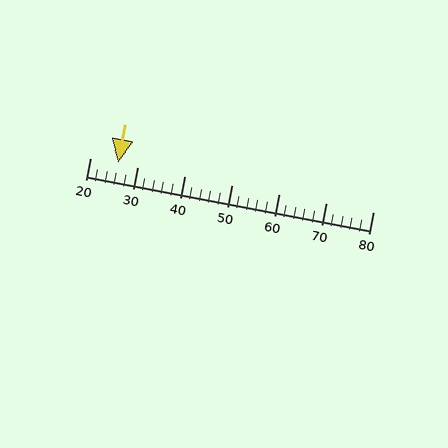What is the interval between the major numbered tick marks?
The major tick marks are spaced 10 units apart.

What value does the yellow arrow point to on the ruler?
The yellow arrow points to approximately 26.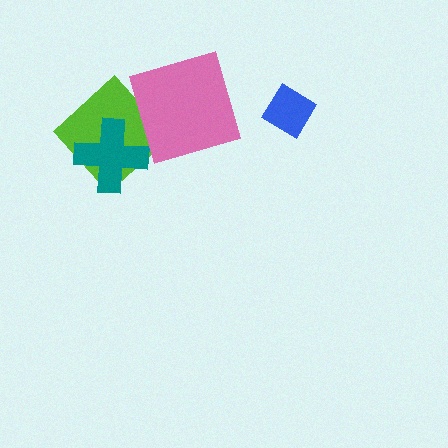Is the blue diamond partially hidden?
No, no other shape covers it.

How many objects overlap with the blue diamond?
0 objects overlap with the blue diamond.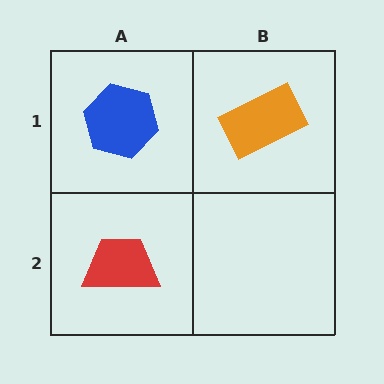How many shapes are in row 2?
1 shape.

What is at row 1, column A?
A blue hexagon.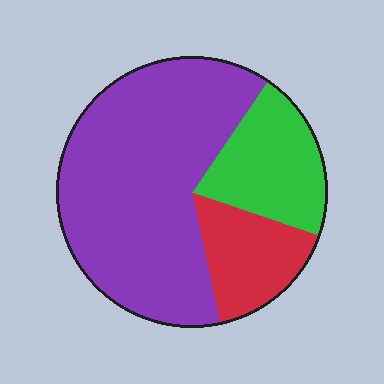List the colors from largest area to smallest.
From largest to smallest: purple, green, red.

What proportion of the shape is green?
Green covers about 20% of the shape.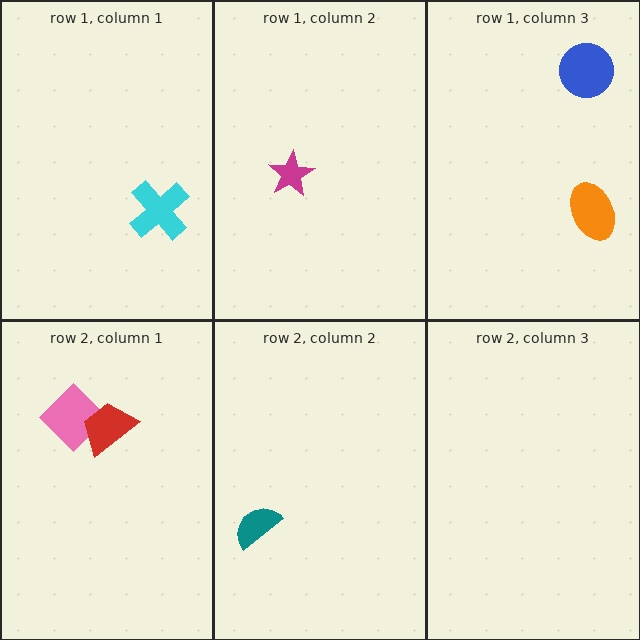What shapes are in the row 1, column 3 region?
The blue circle, the orange ellipse.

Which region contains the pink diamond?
The row 2, column 1 region.